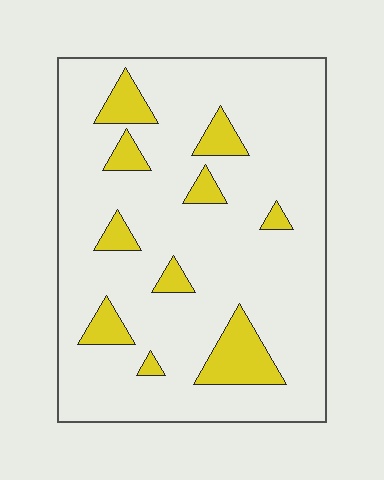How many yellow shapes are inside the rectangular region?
10.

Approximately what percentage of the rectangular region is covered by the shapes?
Approximately 15%.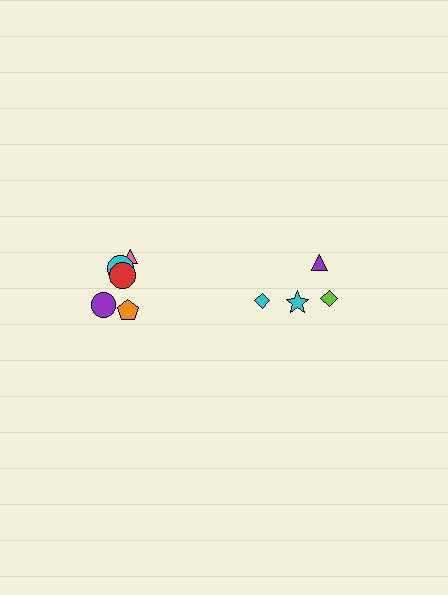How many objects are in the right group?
There are 4 objects.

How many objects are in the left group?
There are 6 objects.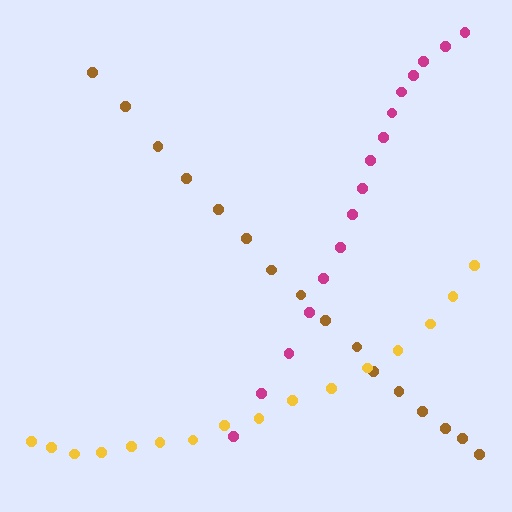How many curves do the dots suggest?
There are 3 distinct paths.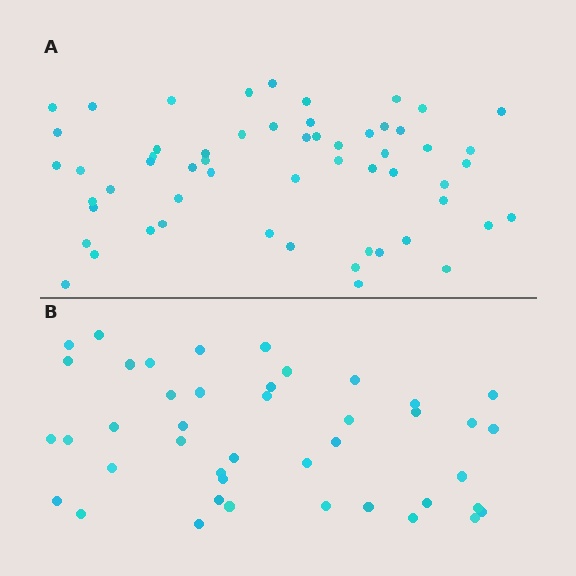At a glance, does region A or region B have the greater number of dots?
Region A (the top region) has more dots.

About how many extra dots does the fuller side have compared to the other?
Region A has approximately 15 more dots than region B.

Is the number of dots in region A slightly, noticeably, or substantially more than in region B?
Region A has noticeably more, but not dramatically so. The ratio is roughly 1.3 to 1.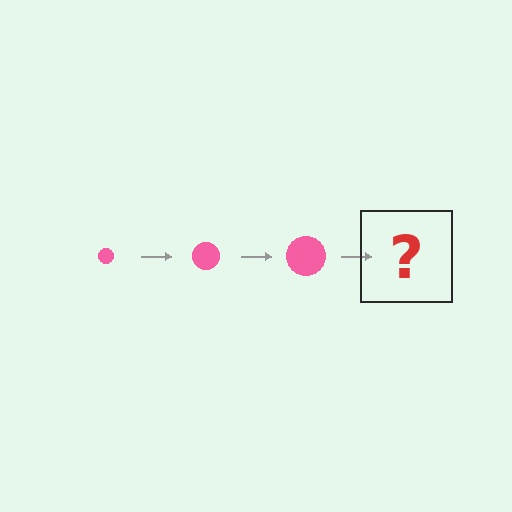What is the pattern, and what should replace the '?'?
The pattern is that the circle gets progressively larger each step. The '?' should be a pink circle, larger than the previous one.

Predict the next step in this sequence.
The next step is a pink circle, larger than the previous one.